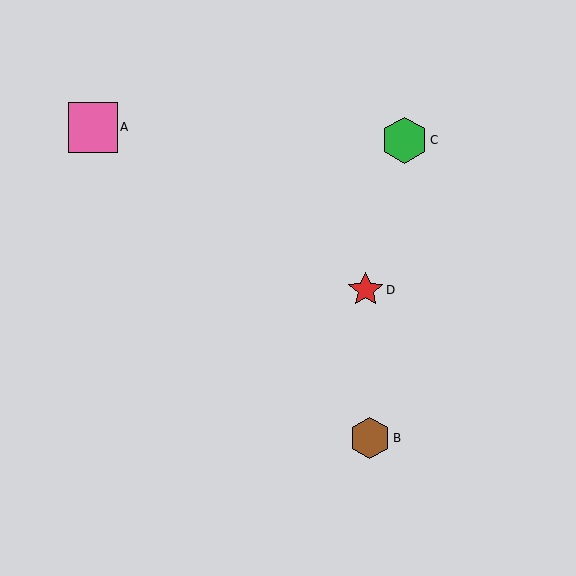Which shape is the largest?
The pink square (labeled A) is the largest.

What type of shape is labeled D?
Shape D is a red star.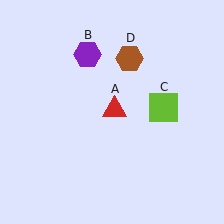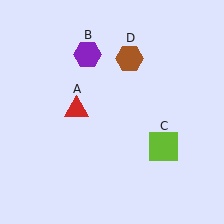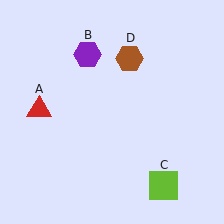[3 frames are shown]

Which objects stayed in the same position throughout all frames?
Purple hexagon (object B) and brown hexagon (object D) remained stationary.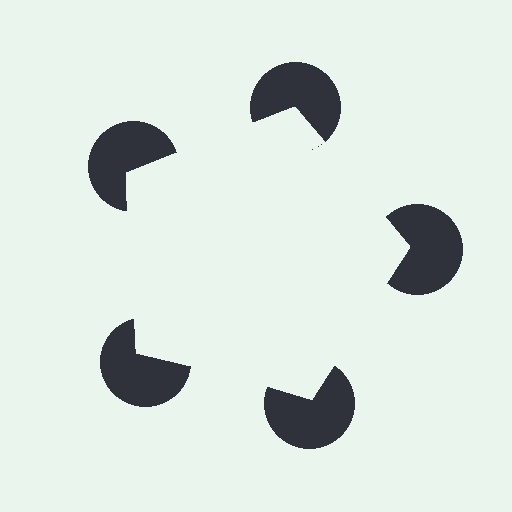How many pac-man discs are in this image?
There are 5 — one at each vertex of the illusory pentagon.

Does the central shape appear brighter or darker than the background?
It typically appears slightly brighter than the background, even though no actual brightness change is drawn.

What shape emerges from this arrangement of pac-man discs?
An illusory pentagon — its edges are inferred from the aligned wedge cuts in the pac-man discs, not physically drawn.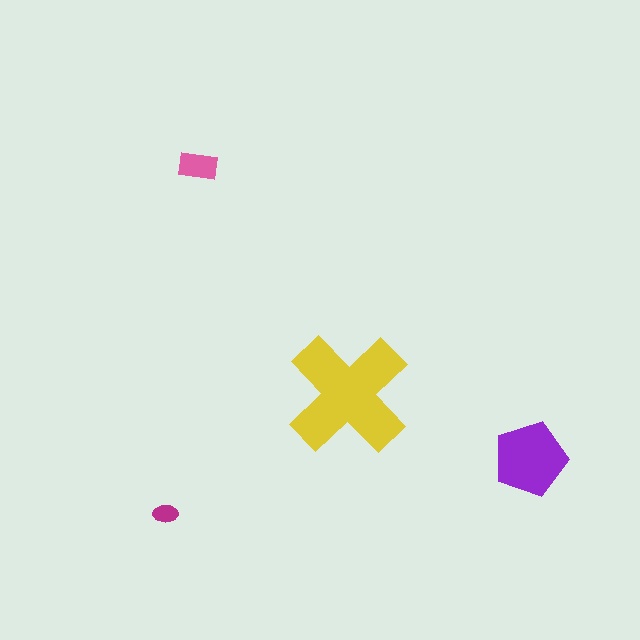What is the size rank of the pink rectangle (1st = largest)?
3rd.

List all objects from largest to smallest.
The yellow cross, the purple pentagon, the pink rectangle, the magenta ellipse.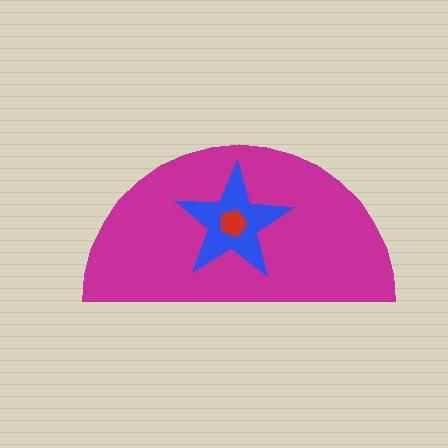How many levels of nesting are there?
3.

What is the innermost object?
The red pentagon.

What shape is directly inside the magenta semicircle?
The blue star.